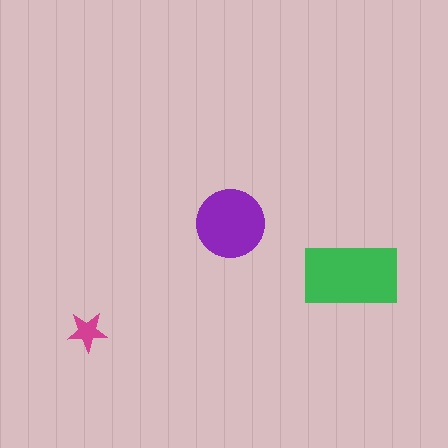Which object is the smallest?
The magenta star.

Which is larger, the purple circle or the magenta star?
The purple circle.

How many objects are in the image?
There are 3 objects in the image.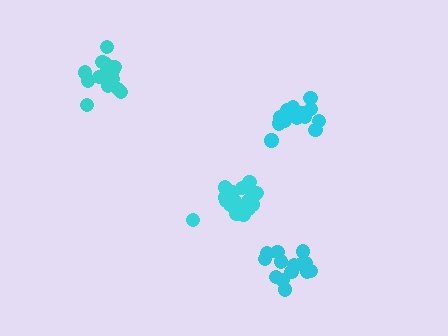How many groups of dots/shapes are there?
There are 4 groups.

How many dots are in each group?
Group 1: 20 dots, Group 2: 15 dots, Group 3: 17 dots, Group 4: 19 dots (71 total).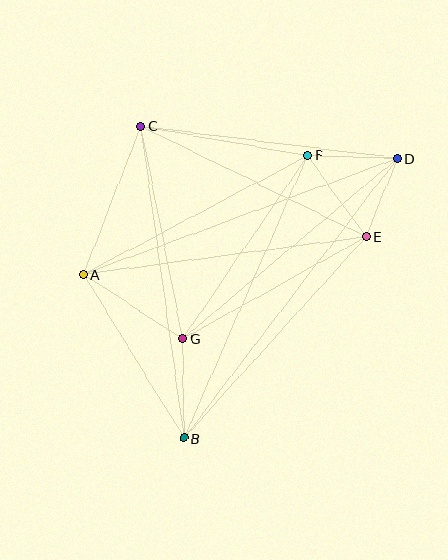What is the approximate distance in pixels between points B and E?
The distance between B and E is approximately 271 pixels.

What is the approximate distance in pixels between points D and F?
The distance between D and F is approximately 90 pixels.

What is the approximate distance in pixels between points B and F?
The distance between B and F is approximately 309 pixels.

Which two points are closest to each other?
Points D and E are closest to each other.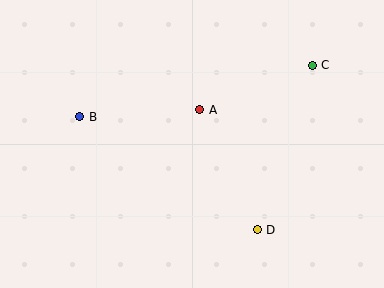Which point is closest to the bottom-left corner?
Point B is closest to the bottom-left corner.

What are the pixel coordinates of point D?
Point D is at (257, 230).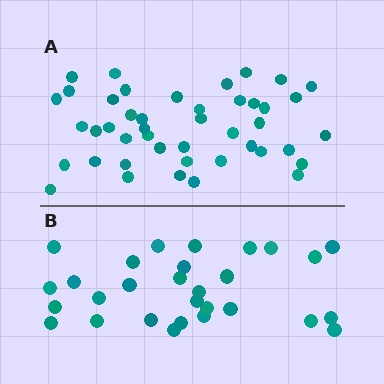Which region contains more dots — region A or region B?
Region A (the top region) has more dots.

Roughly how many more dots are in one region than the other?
Region A has approximately 15 more dots than region B.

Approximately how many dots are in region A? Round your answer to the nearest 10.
About 40 dots. (The exact count is 44, which rounds to 40.)